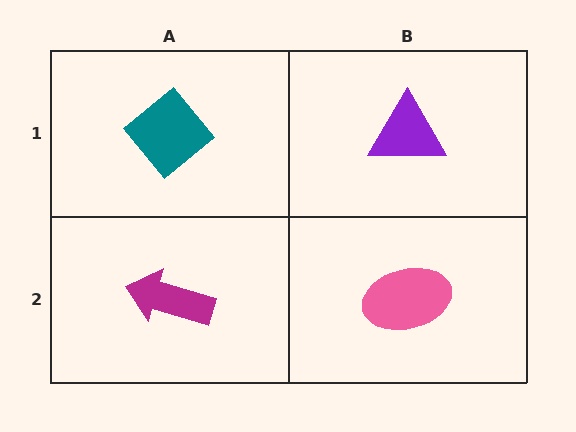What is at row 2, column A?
A magenta arrow.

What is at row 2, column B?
A pink ellipse.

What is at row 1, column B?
A purple triangle.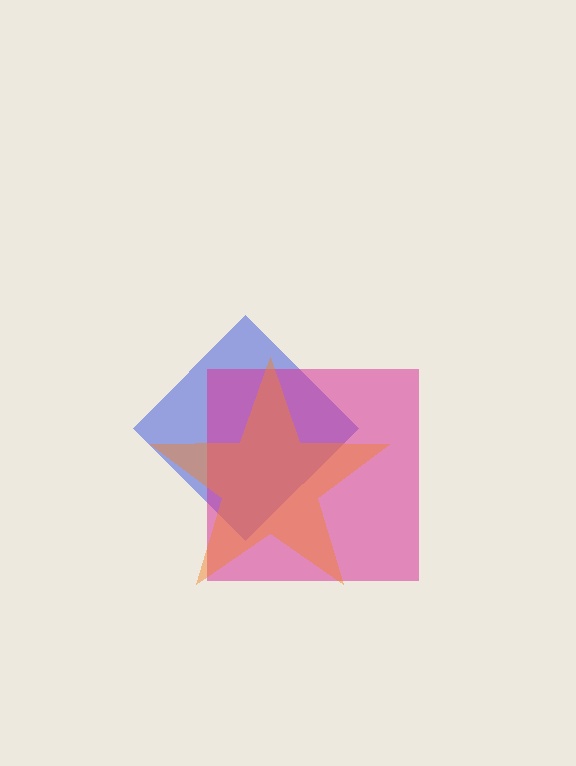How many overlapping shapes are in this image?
There are 3 overlapping shapes in the image.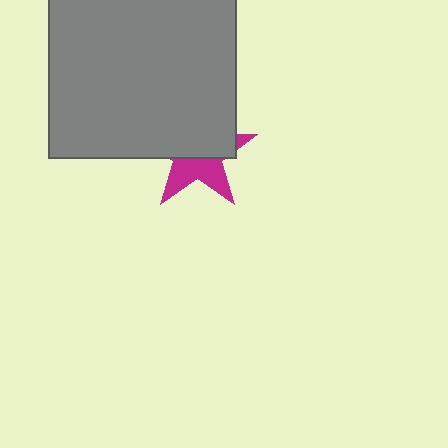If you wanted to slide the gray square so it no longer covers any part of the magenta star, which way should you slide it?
Slide it up — that is the most direct way to separate the two shapes.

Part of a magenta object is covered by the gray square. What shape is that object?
It is a star.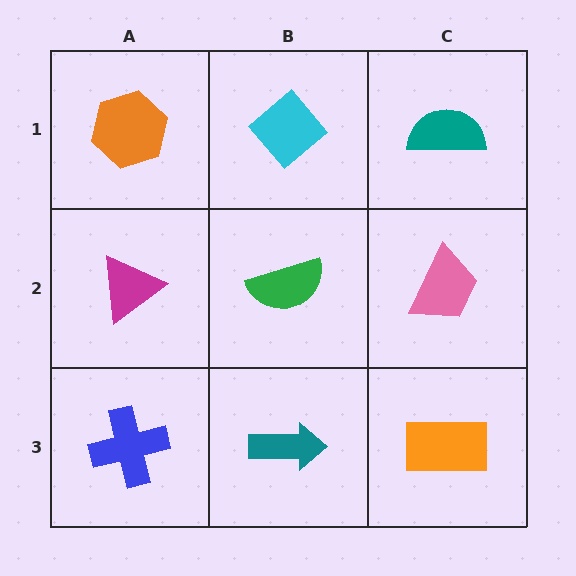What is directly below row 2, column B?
A teal arrow.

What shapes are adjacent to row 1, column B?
A green semicircle (row 2, column B), an orange hexagon (row 1, column A), a teal semicircle (row 1, column C).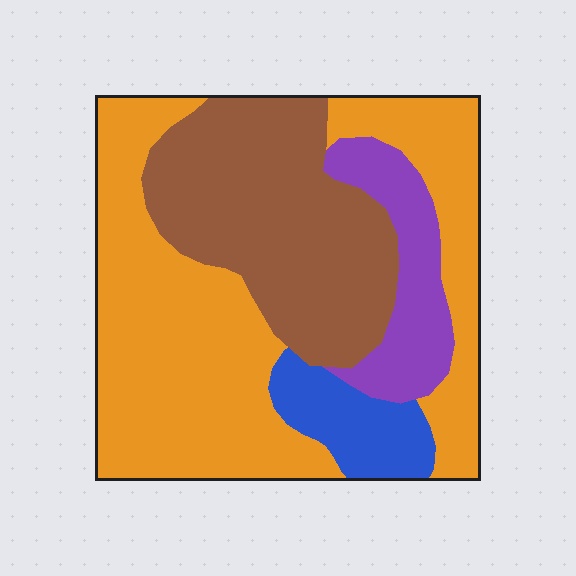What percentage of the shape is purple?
Purple covers 11% of the shape.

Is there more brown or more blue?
Brown.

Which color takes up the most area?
Orange, at roughly 50%.